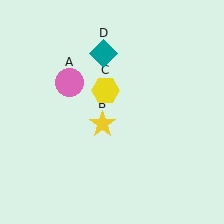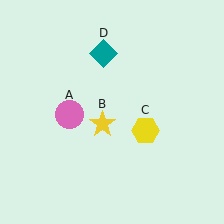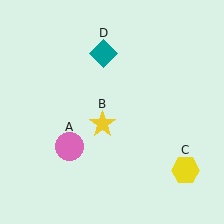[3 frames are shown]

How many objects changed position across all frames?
2 objects changed position: pink circle (object A), yellow hexagon (object C).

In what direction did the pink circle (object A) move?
The pink circle (object A) moved down.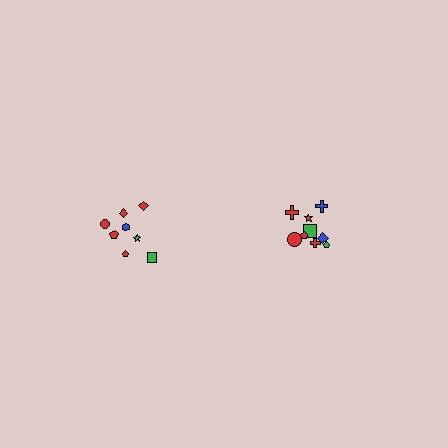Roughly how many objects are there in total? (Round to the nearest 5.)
Roughly 20 objects in total.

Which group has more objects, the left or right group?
The right group.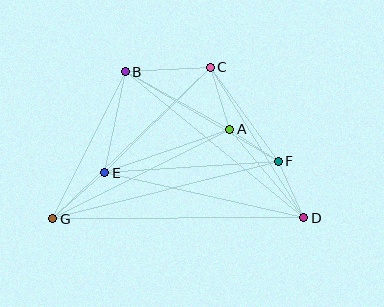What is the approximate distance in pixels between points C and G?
The distance between C and G is approximately 218 pixels.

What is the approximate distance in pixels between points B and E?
The distance between B and E is approximately 103 pixels.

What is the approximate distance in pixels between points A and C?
The distance between A and C is approximately 65 pixels.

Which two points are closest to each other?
Points A and F are closest to each other.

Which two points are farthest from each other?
Points D and G are farthest from each other.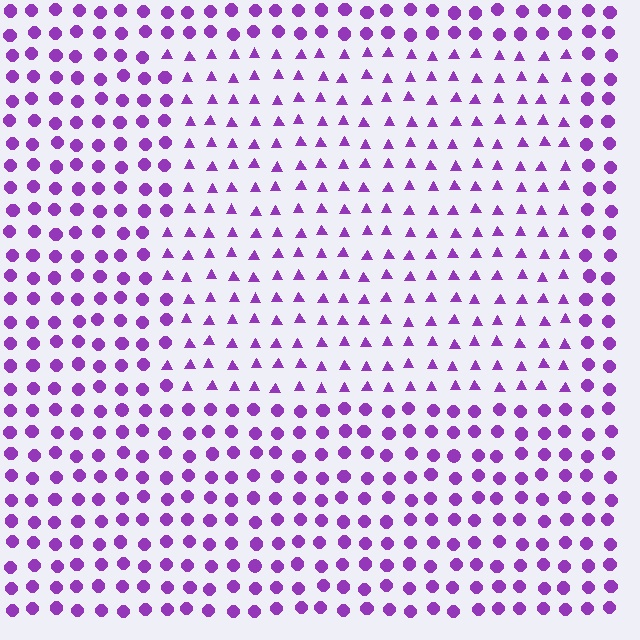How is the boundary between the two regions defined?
The boundary is defined by a change in element shape: triangles inside vs. circles outside. All elements share the same color and spacing.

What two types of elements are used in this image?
The image uses triangles inside the rectangle region and circles outside it.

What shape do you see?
I see a rectangle.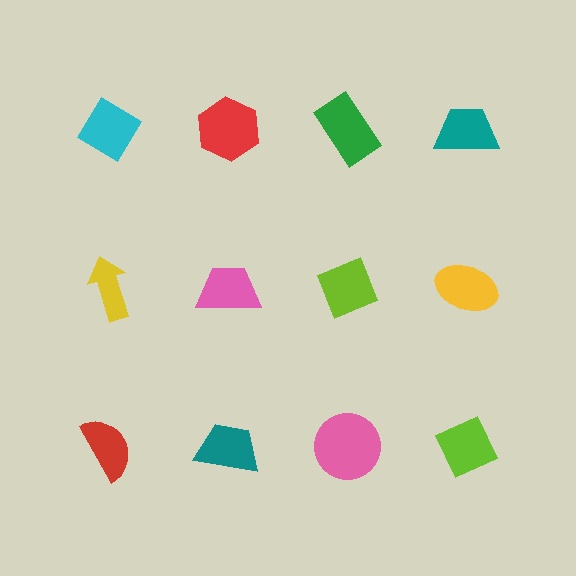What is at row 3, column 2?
A teal trapezoid.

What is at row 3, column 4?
A lime diamond.